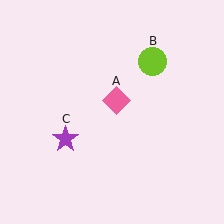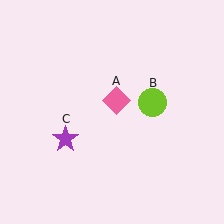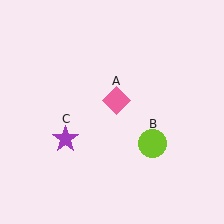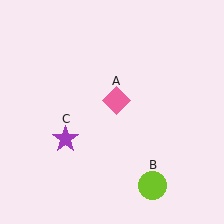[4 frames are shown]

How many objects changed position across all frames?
1 object changed position: lime circle (object B).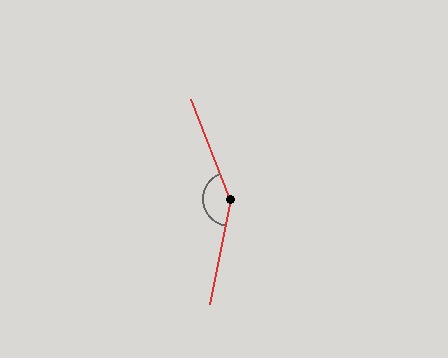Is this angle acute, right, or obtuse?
It is obtuse.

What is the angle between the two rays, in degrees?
Approximately 148 degrees.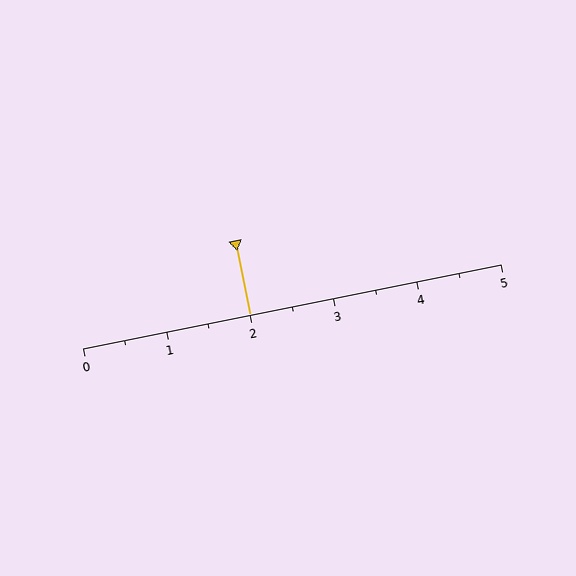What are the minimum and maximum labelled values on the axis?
The axis runs from 0 to 5.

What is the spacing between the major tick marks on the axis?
The major ticks are spaced 1 apart.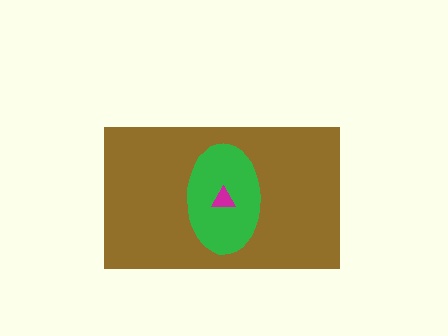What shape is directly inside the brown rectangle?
The green ellipse.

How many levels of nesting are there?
3.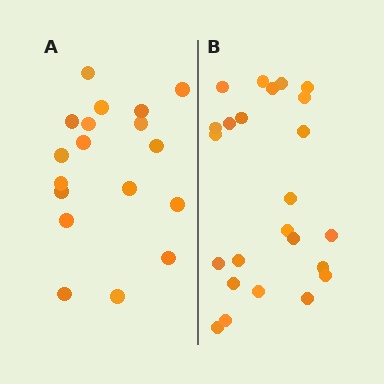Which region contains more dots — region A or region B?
Region B (the right region) has more dots.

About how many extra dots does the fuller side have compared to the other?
Region B has about 6 more dots than region A.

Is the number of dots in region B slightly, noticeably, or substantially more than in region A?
Region B has noticeably more, but not dramatically so. The ratio is roughly 1.3 to 1.